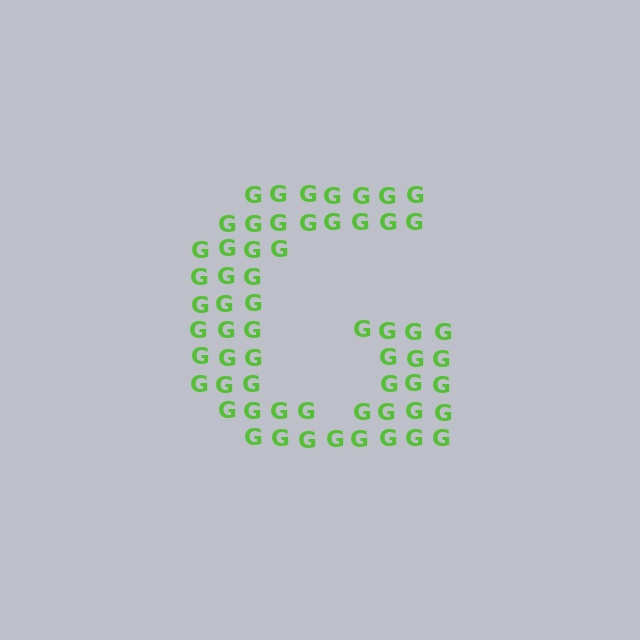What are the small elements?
The small elements are letter G's.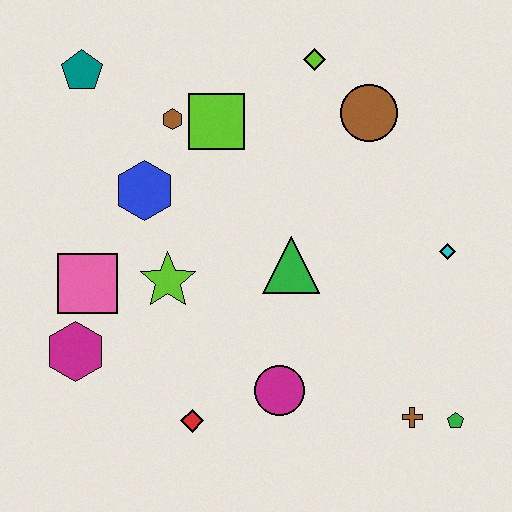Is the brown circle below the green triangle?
No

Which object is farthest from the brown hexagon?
The green pentagon is farthest from the brown hexagon.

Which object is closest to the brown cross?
The green pentagon is closest to the brown cross.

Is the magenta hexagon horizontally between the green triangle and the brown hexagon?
No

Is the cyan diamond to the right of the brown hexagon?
Yes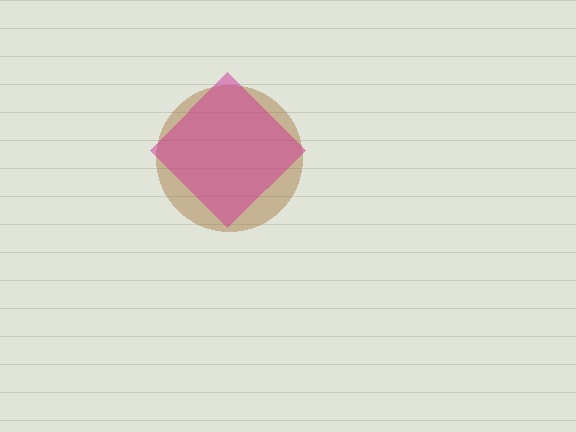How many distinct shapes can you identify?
There are 2 distinct shapes: a brown circle, a magenta diamond.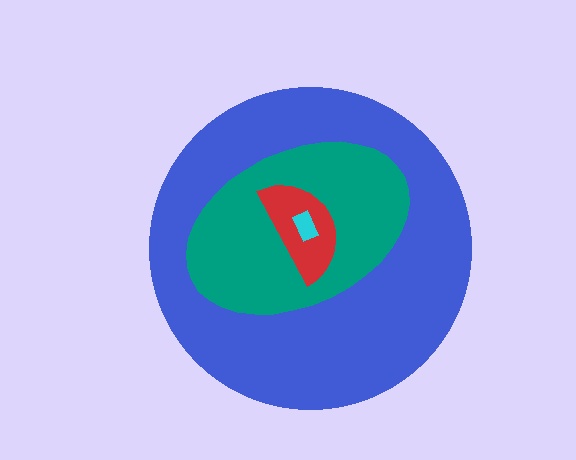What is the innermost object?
The cyan rectangle.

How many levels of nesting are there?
4.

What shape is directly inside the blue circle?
The teal ellipse.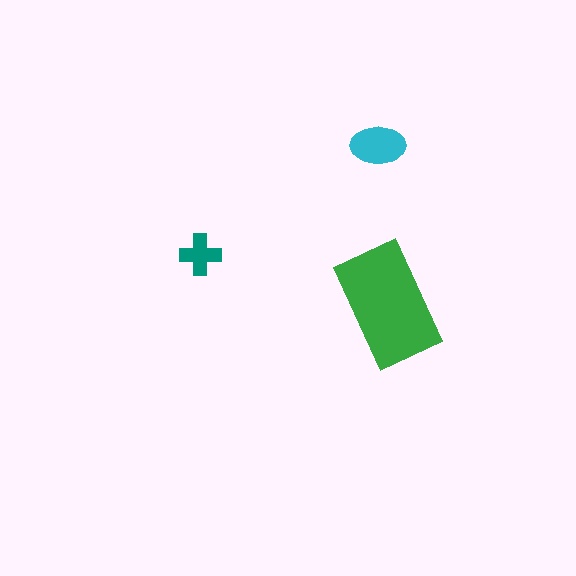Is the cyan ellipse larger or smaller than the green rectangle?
Smaller.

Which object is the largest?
The green rectangle.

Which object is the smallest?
The teal cross.